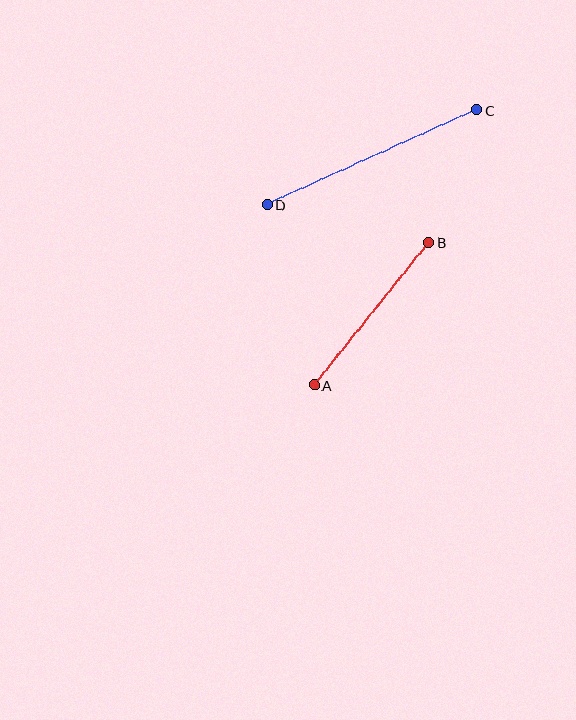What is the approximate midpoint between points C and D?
The midpoint is at approximately (372, 157) pixels.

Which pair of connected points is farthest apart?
Points C and D are farthest apart.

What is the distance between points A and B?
The distance is approximately 183 pixels.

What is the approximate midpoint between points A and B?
The midpoint is at approximately (372, 314) pixels.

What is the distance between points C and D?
The distance is approximately 230 pixels.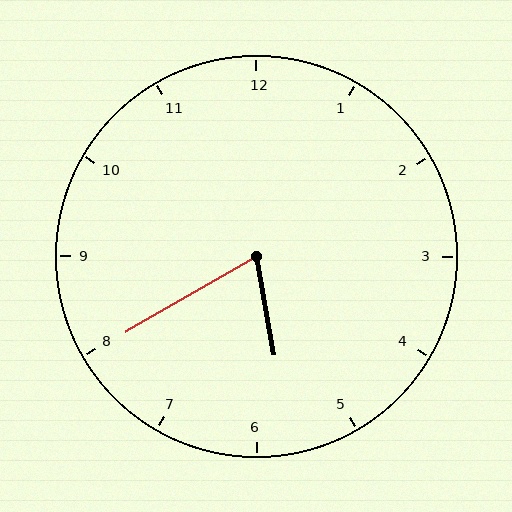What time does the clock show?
5:40.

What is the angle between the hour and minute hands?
Approximately 70 degrees.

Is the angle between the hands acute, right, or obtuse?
It is acute.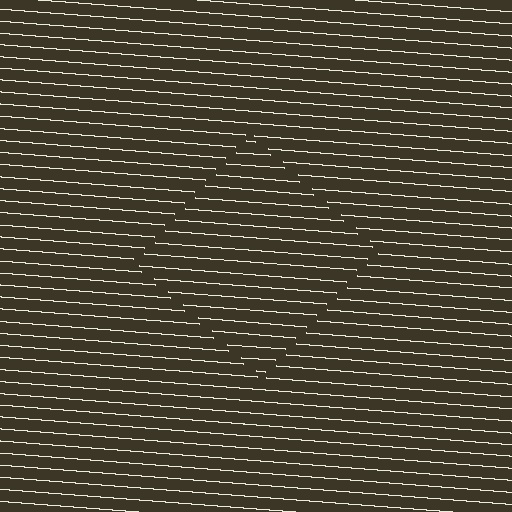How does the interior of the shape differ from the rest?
The interior of the shape contains the same grating, shifted by half a period — the contour is defined by the phase discontinuity where line-ends from the inner and outer gratings abut.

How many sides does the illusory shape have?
4 sides — the line-ends trace a square.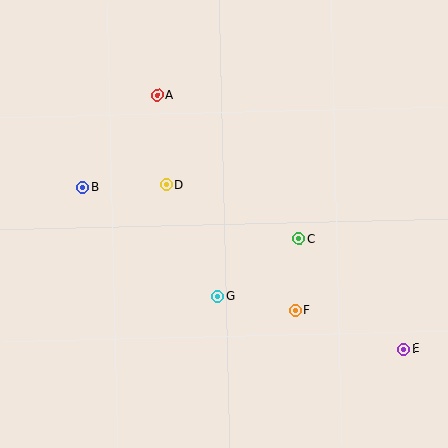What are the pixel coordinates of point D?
Point D is at (166, 185).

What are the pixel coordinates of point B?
Point B is at (83, 188).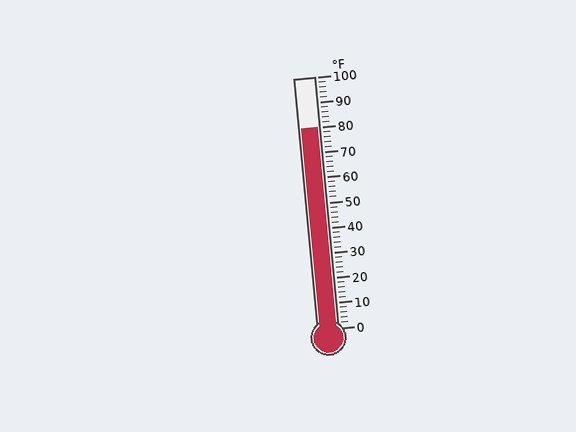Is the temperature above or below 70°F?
The temperature is above 70°F.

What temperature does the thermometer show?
The thermometer shows approximately 80°F.